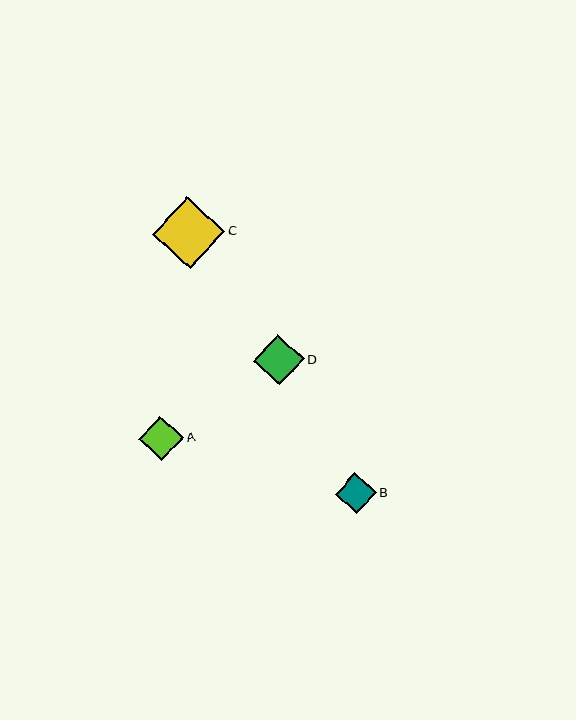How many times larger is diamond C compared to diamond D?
Diamond C is approximately 1.4 times the size of diamond D.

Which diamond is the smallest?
Diamond B is the smallest with a size of approximately 41 pixels.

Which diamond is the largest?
Diamond C is the largest with a size of approximately 72 pixels.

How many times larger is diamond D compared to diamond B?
Diamond D is approximately 1.2 times the size of diamond B.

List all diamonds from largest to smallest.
From largest to smallest: C, D, A, B.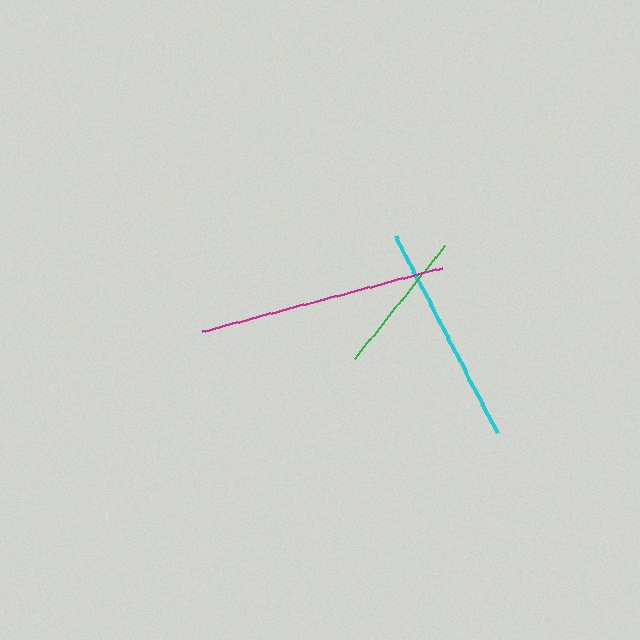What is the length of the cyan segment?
The cyan segment is approximately 222 pixels long.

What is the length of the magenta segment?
The magenta segment is approximately 248 pixels long.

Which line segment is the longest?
The magenta line is the longest at approximately 248 pixels.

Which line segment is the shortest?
The green line is the shortest at approximately 144 pixels.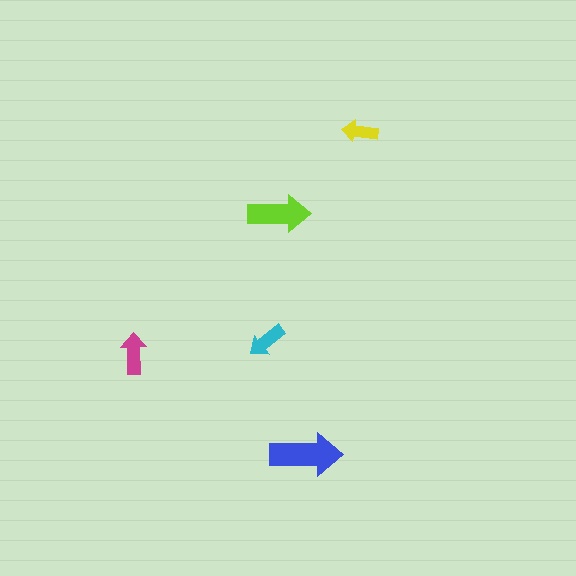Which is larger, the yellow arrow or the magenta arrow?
The magenta one.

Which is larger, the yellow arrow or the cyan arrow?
The cyan one.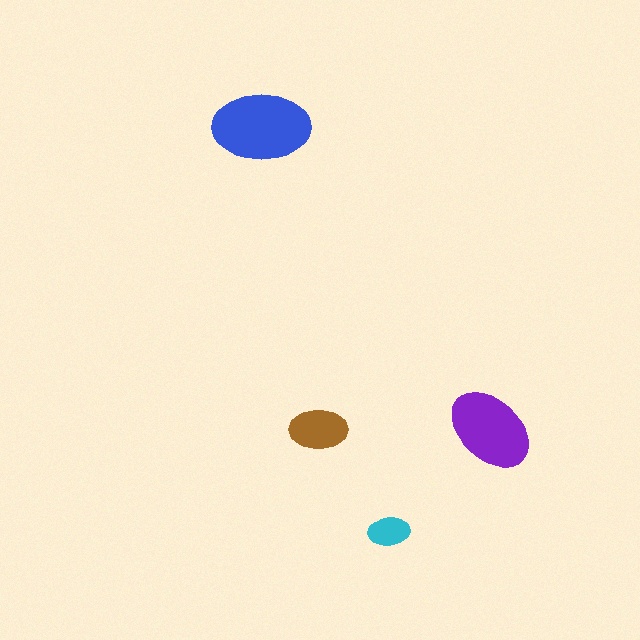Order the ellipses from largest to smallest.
the blue one, the purple one, the brown one, the cyan one.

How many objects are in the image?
There are 4 objects in the image.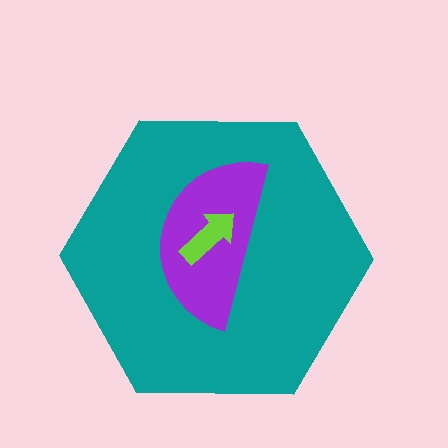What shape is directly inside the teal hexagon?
The purple semicircle.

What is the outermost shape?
The teal hexagon.